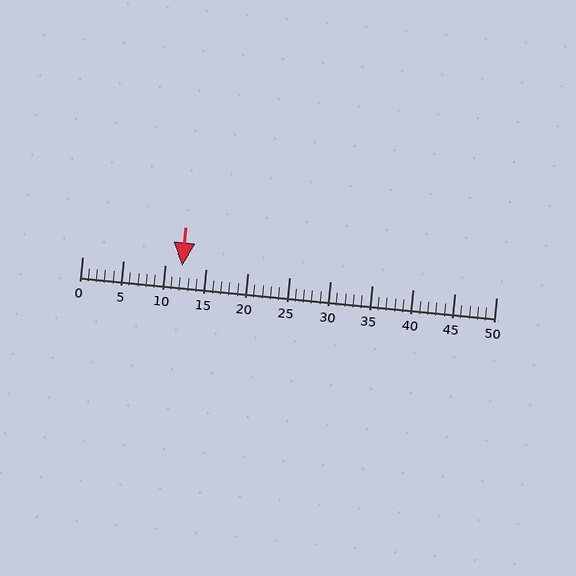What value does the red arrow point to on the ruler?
The red arrow points to approximately 12.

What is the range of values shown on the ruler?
The ruler shows values from 0 to 50.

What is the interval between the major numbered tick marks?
The major tick marks are spaced 5 units apart.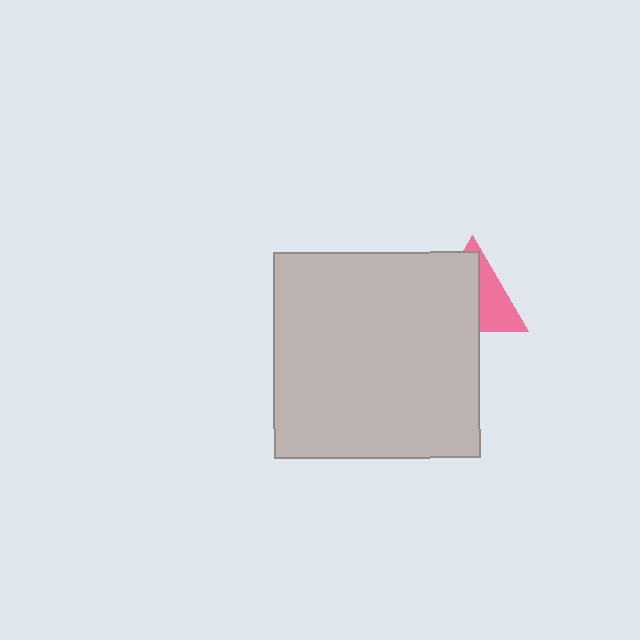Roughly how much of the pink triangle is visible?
A small part of it is visible (roughly 41%).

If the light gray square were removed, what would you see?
You would see the complete pink triangle.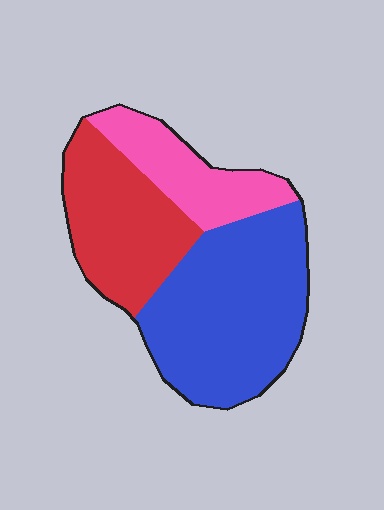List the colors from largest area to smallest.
From largest to smallest: blue, red, pink.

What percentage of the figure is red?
Red covers around 30% of the figure.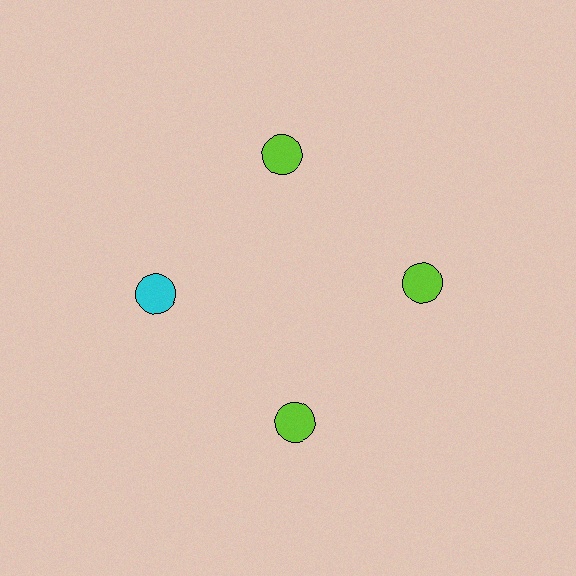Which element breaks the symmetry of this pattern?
The cyan circle at roughly the 9 o'clock position breaks the symmetry. All other shapes are lime circles.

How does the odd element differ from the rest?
It has a different color: cyan instead of lime.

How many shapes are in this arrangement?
There are 4 shapes arranged in a ring pattern.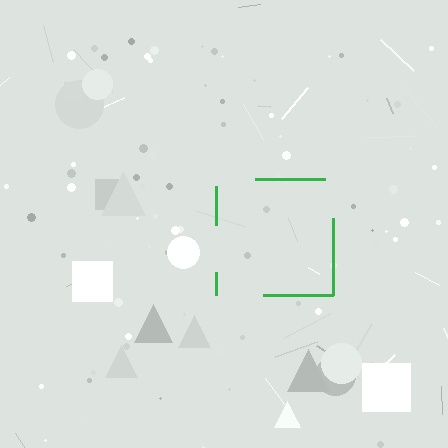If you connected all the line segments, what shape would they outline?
They would outline a square.